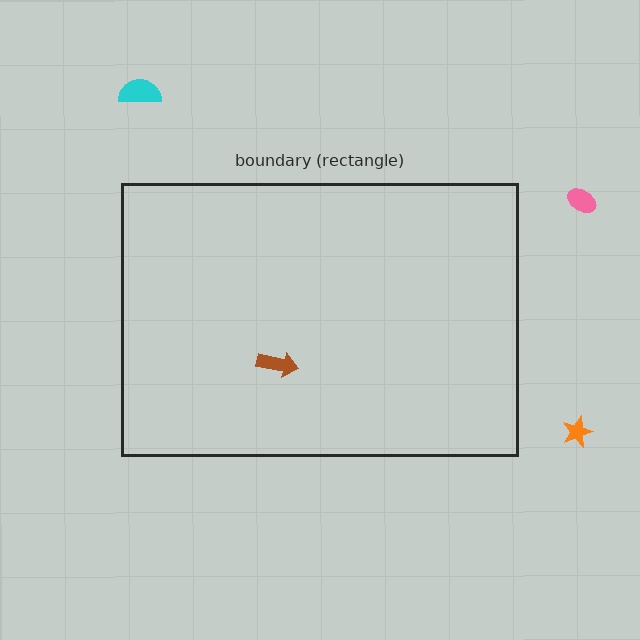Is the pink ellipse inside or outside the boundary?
Outside.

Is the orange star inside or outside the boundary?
Outside.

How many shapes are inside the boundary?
1 inside, 3 outside.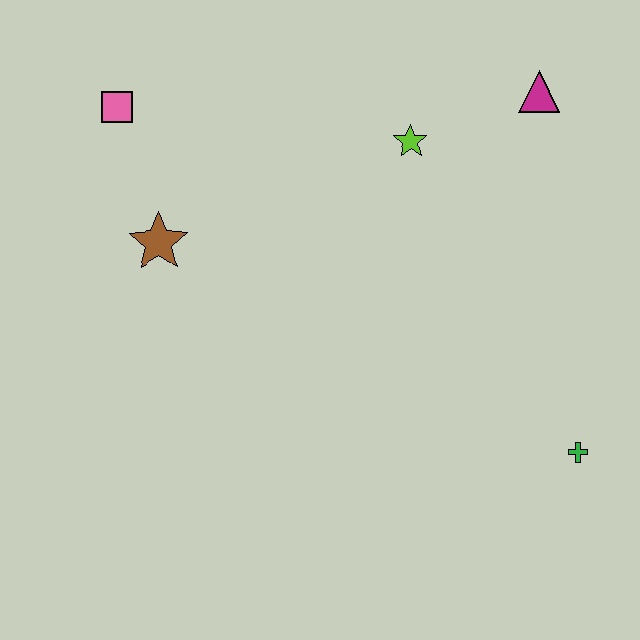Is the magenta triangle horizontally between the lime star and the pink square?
No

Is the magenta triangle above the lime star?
Yes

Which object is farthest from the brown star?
The green cross is farthest from the brown star.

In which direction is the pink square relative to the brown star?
The pink square is above the brown star.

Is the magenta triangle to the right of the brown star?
Yes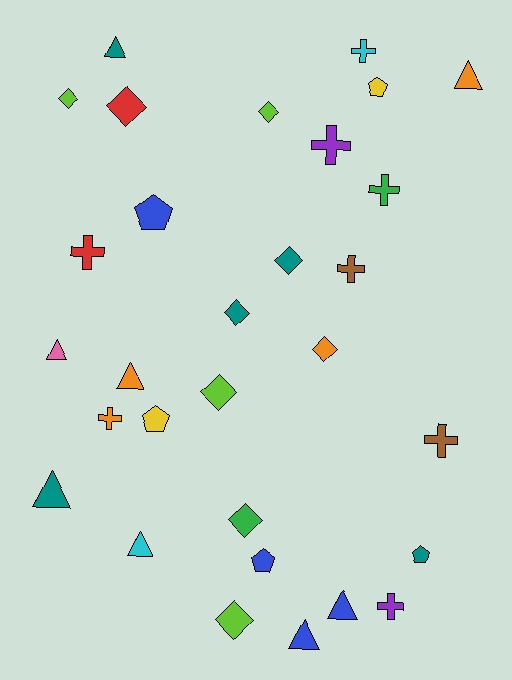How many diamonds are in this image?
There are 9 diamonds.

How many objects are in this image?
There are 30 objects.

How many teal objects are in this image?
There are 5 teal objects.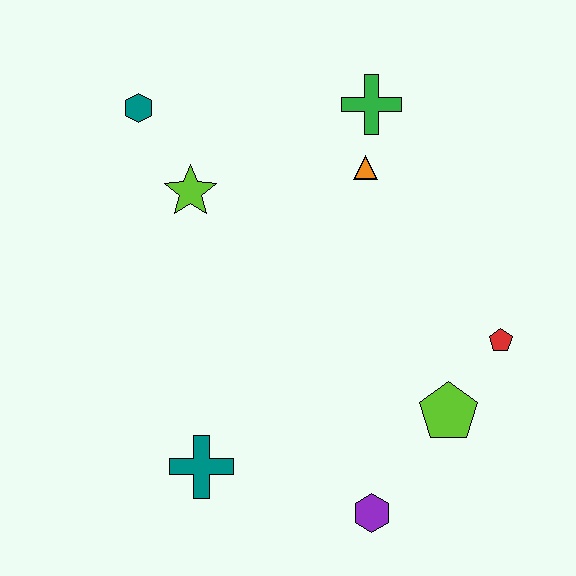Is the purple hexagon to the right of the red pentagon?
No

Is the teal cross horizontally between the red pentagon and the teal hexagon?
Yes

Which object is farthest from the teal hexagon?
The purple hexagon is farthest from the teal hexagon.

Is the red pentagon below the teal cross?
No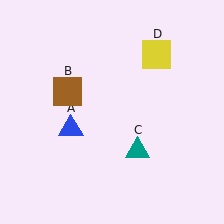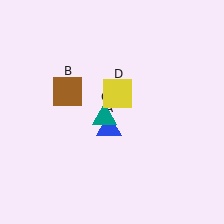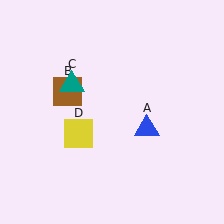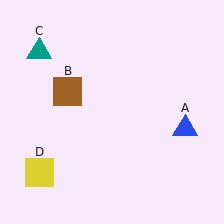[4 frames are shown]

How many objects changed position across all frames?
3 objects changed position: blue triangle (object A), teal triangle (object C), yellow square (object D).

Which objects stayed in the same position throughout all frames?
Brown square (object B) remained stationary.